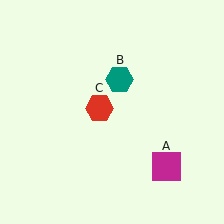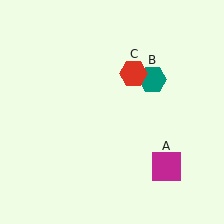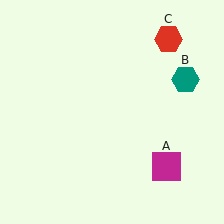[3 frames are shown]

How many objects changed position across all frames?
2 objects changed position: teal hexagon (object B), red hexagon (object C).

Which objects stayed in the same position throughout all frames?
Magenta square (object A) remained stationary.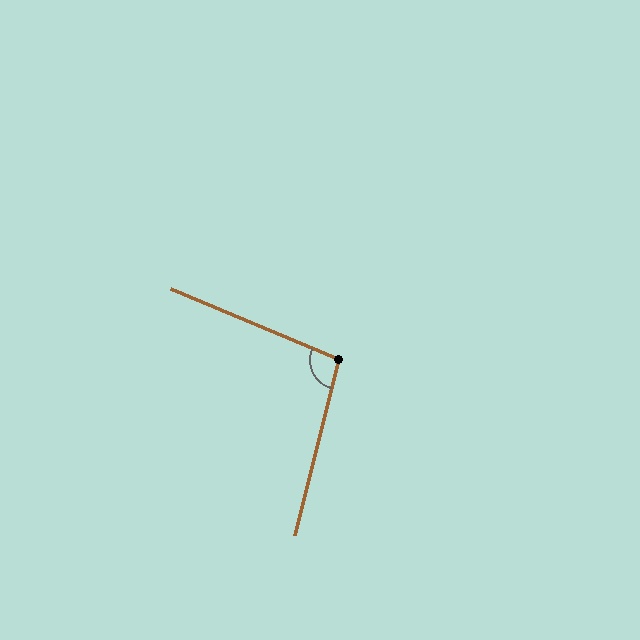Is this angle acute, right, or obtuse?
It is obtuse.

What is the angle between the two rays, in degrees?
Approximately 99 degrees.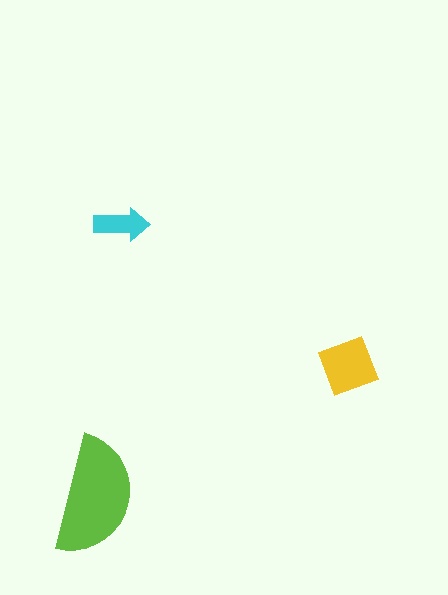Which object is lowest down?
The lime semicircle is bottommost.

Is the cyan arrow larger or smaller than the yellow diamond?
Smaller.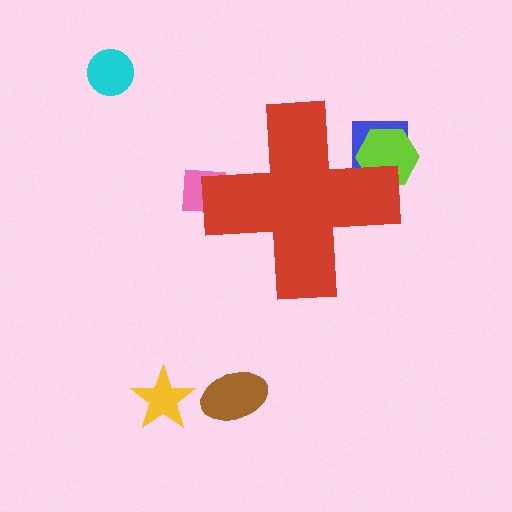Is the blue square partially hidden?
Yes, the blue square is partially hidden behind the red cross.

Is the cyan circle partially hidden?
No, the cyan circle is fully visible.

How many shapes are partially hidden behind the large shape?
3 shapes are partially hidden.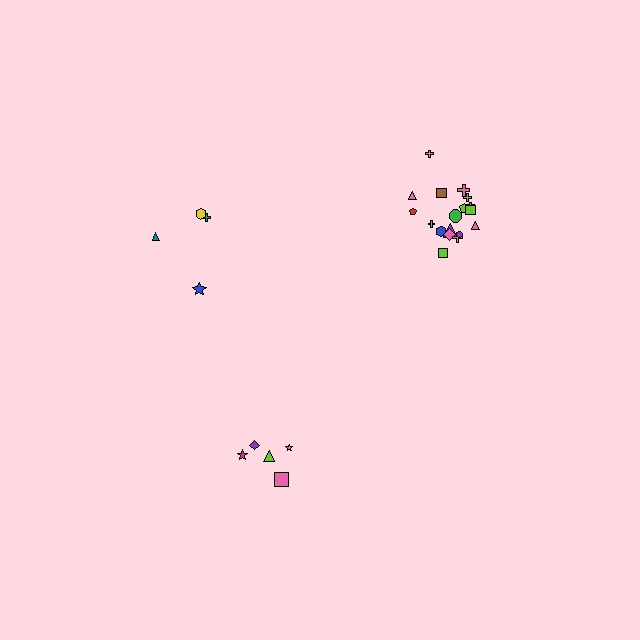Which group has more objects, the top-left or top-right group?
The top-right group.